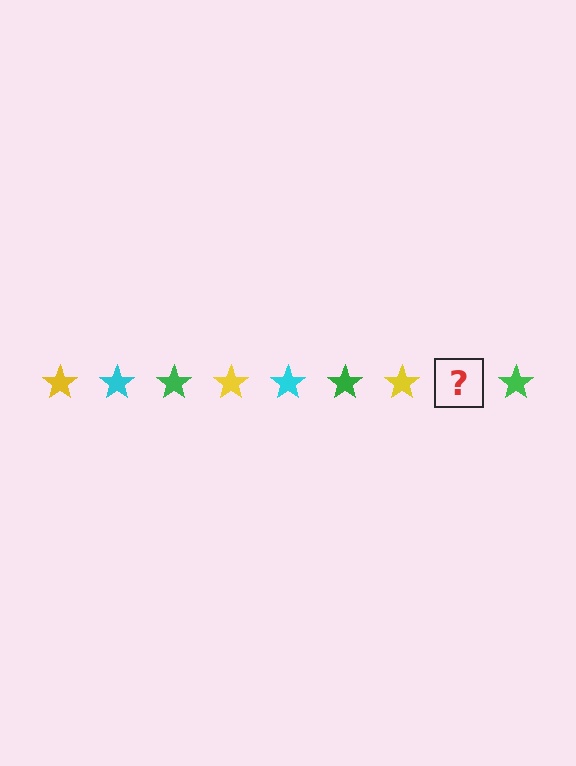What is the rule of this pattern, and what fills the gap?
The rule is that the pattern cycles through yellow, cyan, green stars. The gap should be filled with a cyan star.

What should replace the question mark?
The question mark should be replaced with a cyan star.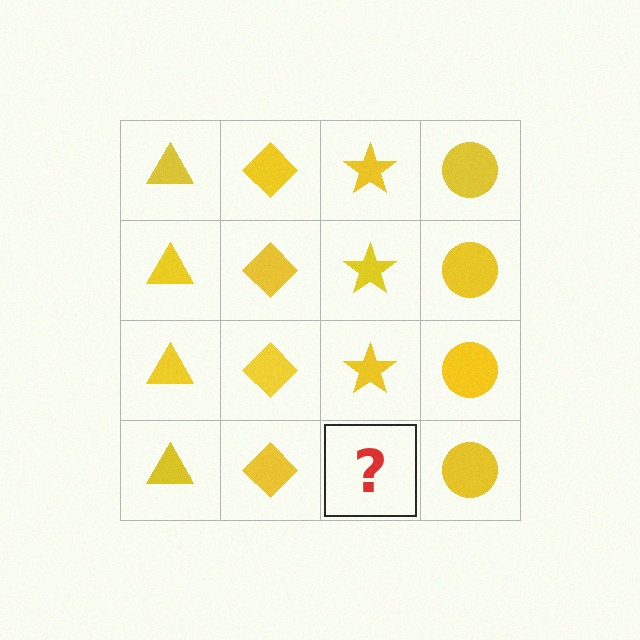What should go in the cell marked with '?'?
The missing cell should contain a yellow star.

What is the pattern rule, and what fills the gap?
The rule is that each column has a consistent shape. The gap should be filled with a yellow star.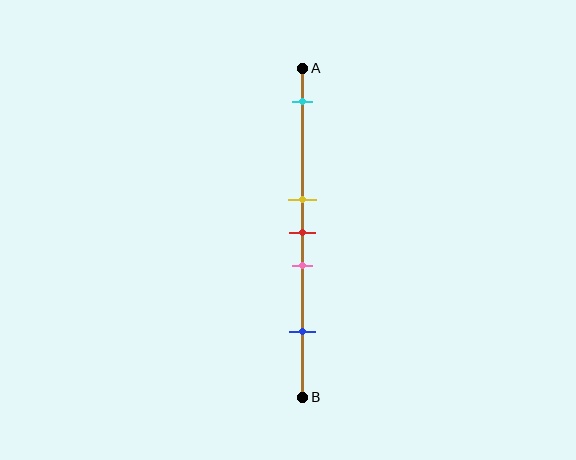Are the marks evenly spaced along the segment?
No, the marks are not evenly spaced.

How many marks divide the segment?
There are 5 marks dividing the segment.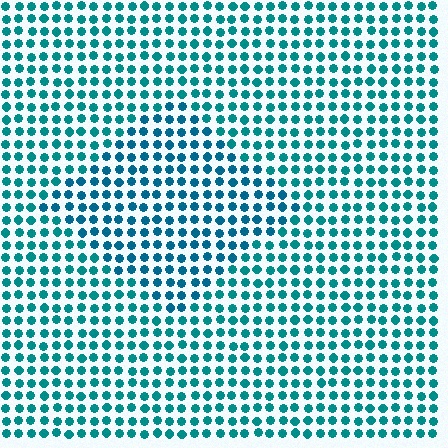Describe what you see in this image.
The image is filled with small teal elements in a uniform arrangement. A diamond-shaped region is visible where the elements are tinted to a slightly different hue, forming a subtle color boundary.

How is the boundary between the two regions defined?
The boundary is defined purely by a slight shift in hue (about 17 degrees). Spacing, size, and orientation are identical on both sides.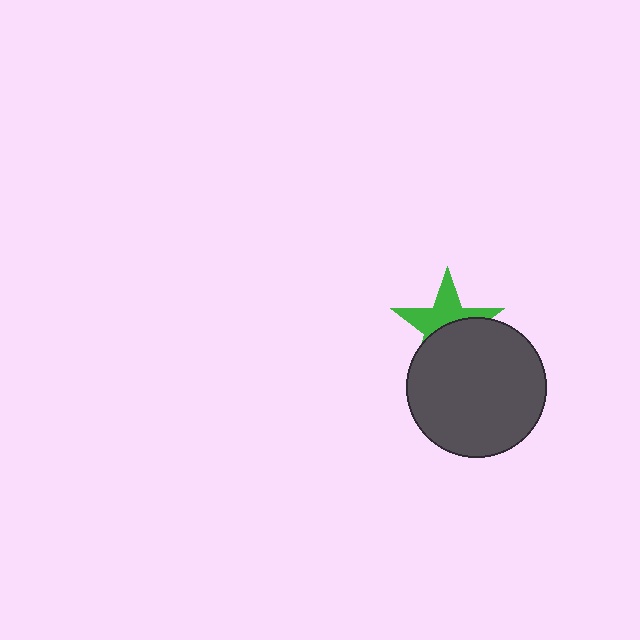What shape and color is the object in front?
The object in front is a dark gray circle.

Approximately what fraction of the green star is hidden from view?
Roughly 49% of the green star is hidden behind the dark gray circle.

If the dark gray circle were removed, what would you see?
You would see the complete green star.